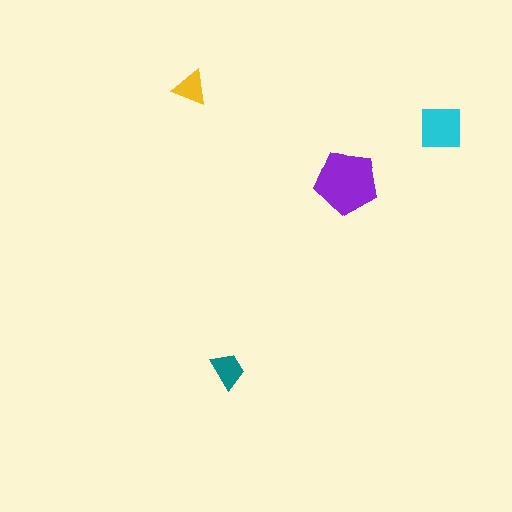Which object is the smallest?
The yellow triangle.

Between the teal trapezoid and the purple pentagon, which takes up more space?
The purple pentagon.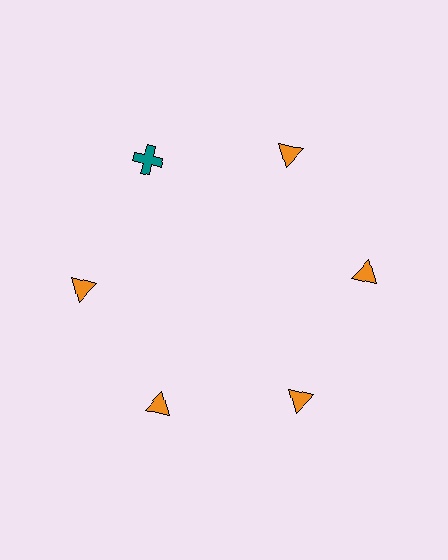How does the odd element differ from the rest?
It differs in both color (teal instead of orange) and shape (cross instead of triangle).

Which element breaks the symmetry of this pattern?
The teal cross at roughly the 11 o'clock position breaks the symmetry. All other shapes are orange triangles.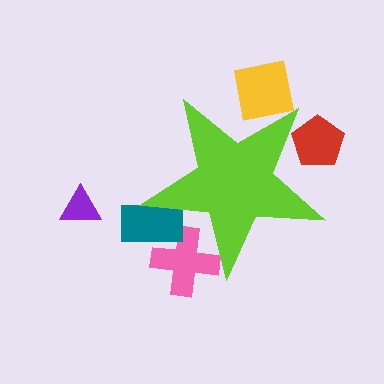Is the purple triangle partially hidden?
No, the purple triangle is fully visible.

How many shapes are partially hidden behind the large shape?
4 shapes are partially hidden.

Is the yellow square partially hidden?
Yes, the yellow square is partially hidden behind the lime star.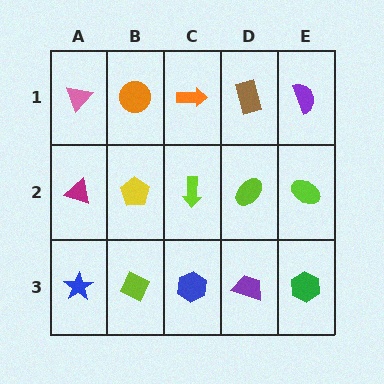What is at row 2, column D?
A lime ellipse.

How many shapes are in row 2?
5 shapes.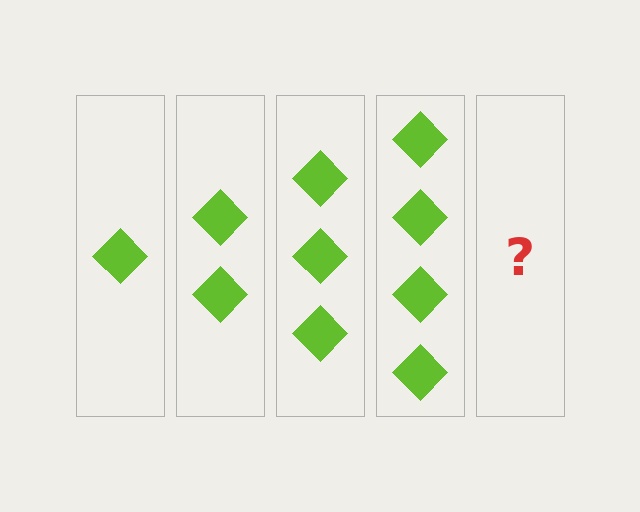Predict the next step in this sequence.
The next step is 5 diamonds.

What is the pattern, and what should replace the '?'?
The pattern is that each step adds one more diamond. The '?' should be 5 diamonds.